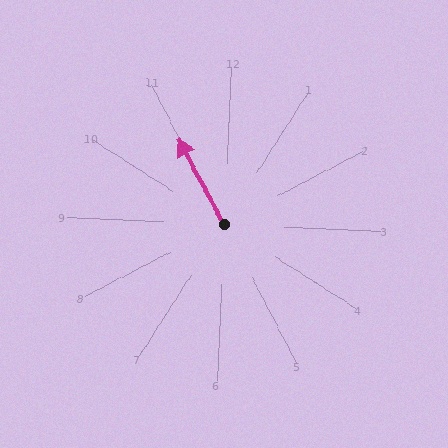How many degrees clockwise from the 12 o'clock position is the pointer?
Approximately 329 degrees.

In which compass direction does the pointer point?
Northwest.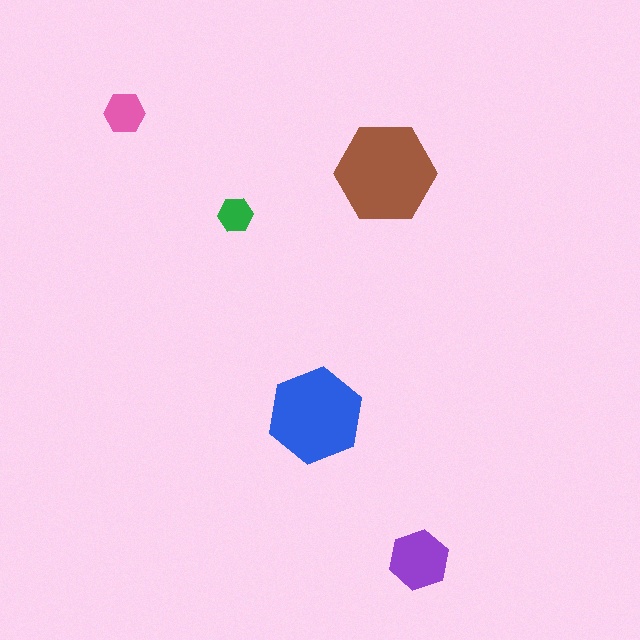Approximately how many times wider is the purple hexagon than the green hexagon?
About 1.5 times wider.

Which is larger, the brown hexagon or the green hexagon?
The brown one.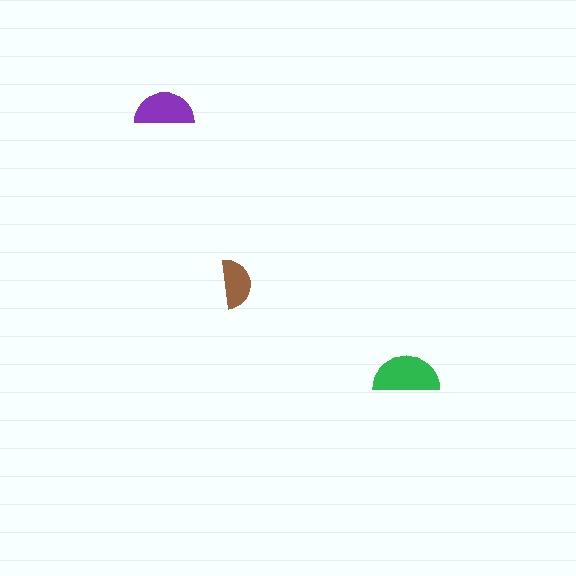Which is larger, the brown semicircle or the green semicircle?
The green one.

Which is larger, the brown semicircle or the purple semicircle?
The purple one.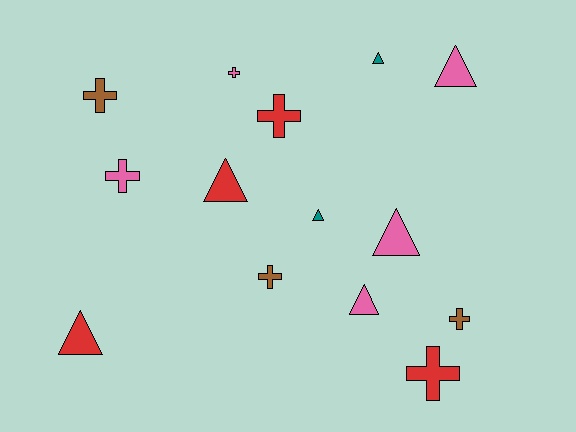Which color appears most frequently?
Pink, with 5 objects.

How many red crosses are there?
There are 2 red crosses.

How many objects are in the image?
There are 14 objects.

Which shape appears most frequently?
Triangle, with 7 objects.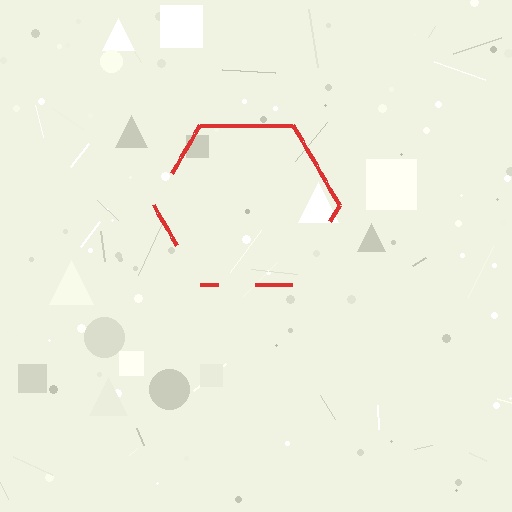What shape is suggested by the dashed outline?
The dashed outline suggests a hexagon.